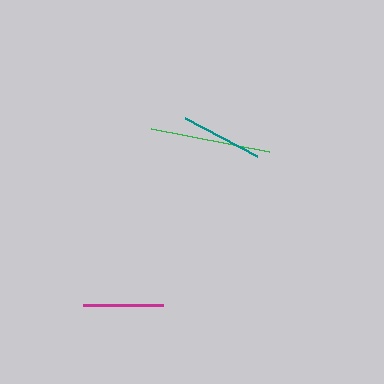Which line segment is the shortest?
The magenta line is the shortest at approximately 80 pixels.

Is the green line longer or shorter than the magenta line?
The green line is longer than the magenta line.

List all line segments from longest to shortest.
From longest to shortest: green, teal, magenta.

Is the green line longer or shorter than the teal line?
The green line is longer than the teal line.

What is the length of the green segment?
The green segment is approximately 120 pixels long.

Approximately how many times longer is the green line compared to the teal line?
The green line is approximately 1.5 times the length of the teal line.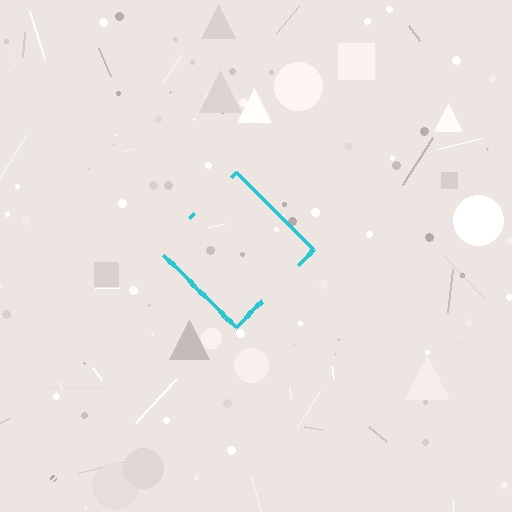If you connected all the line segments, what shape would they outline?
They would outline a diamond.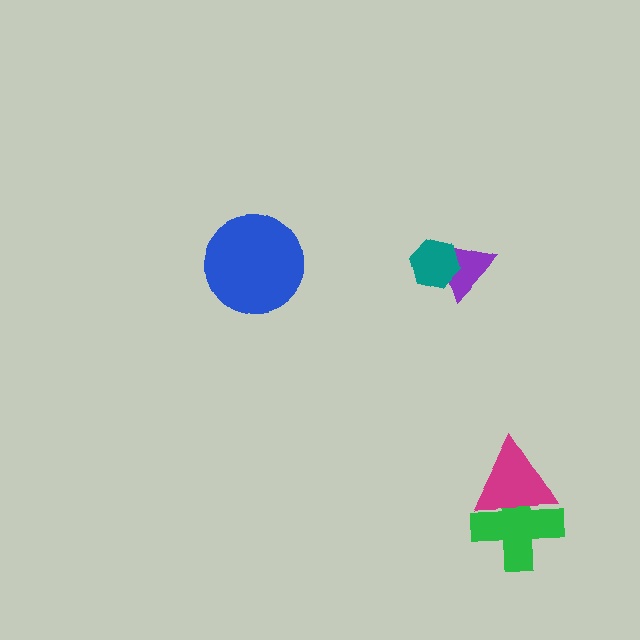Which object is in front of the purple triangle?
The teal hexagon is in front of the purple triangle.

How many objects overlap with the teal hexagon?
1 object overlaps with the teal hexagon.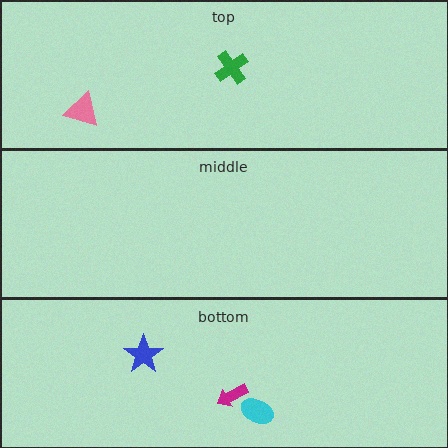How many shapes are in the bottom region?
3.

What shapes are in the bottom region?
The magenta arrow, the blue star, the cyan ellipse.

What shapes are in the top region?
The pink triangle, the green cross.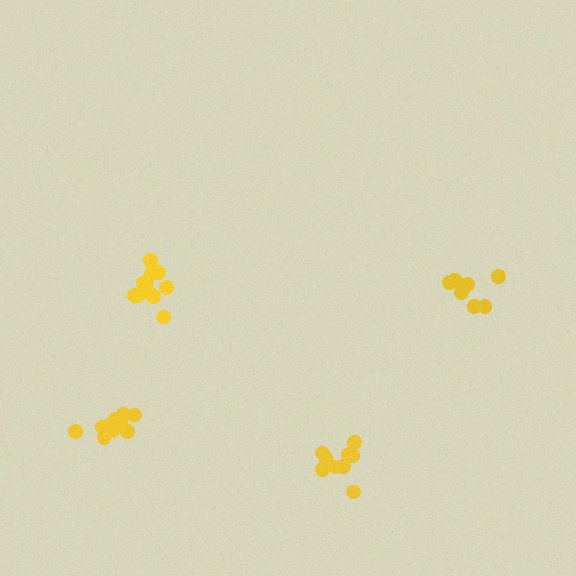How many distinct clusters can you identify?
There are 4 distinct clusters.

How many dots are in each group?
Group 1: 11 dots, Group 2: 10 dots, Group 3: 11 dots, Group 4: 8 dots (40 total).